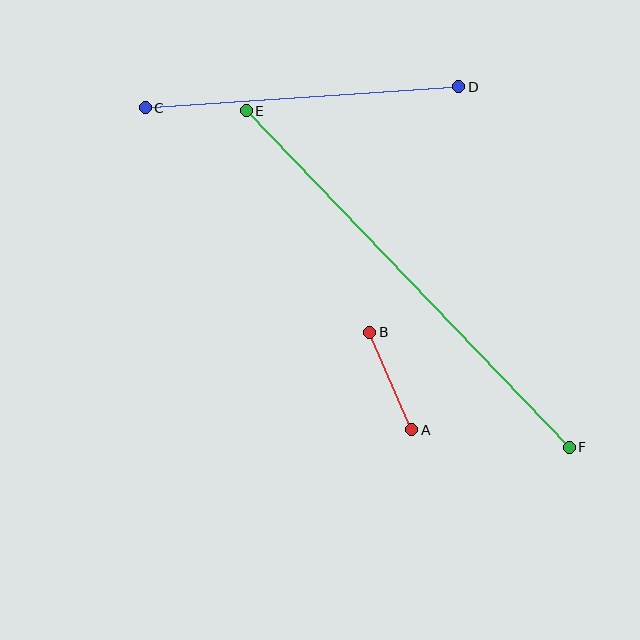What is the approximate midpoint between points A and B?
The midpoint is at approximately (391, 381) pixels.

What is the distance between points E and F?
The distance is approximately 466 pixels.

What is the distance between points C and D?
The distance is approximately 314 pixels.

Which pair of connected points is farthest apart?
Points E and F are farthest apart.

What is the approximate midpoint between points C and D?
The midpoint is at approximately (302, 97) pixels.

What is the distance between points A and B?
The distance is approximately 107 pixels.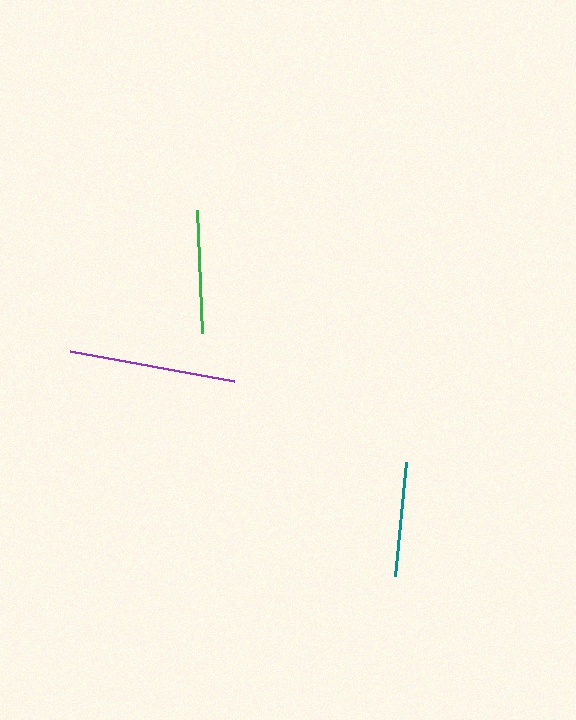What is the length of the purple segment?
The purple segment is approximately 167 pixels long.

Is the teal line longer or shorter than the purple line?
The purple line is longer than the teal line.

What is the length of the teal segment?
The teal segment is approximately 114 pixels long.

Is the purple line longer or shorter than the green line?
The purple line is longer than the green line.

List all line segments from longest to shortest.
From longest to shortest: purple, green, teal.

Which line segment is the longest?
The purple line is the longest at approximately 167 pixels.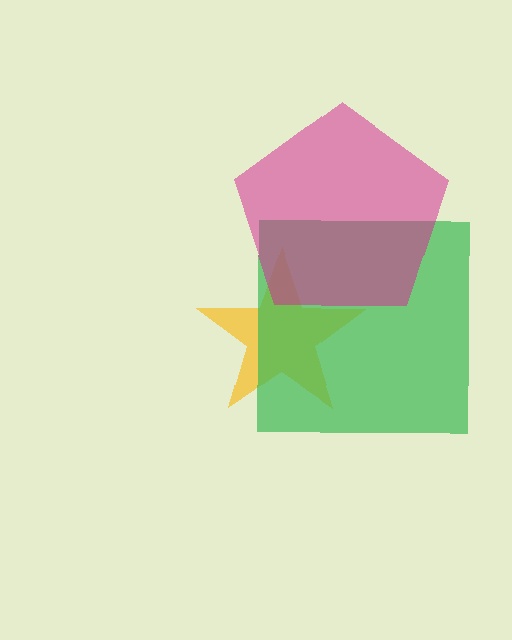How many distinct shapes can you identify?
There are 3 distinct shapes: a yellow star, a green square, a magenta pentagon.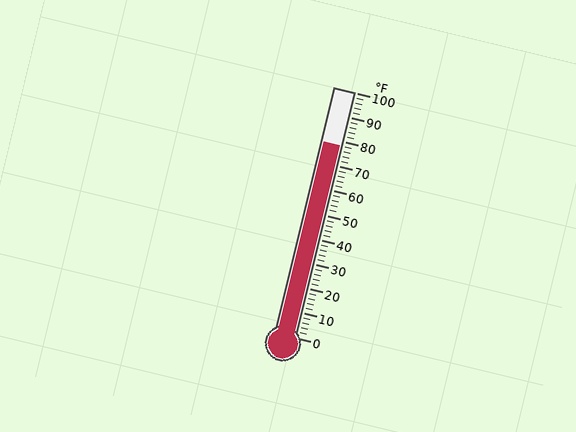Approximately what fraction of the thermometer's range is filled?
The thermometer is filled to approximately 80% of its range.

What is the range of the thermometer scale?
The thermometer scale ranges from 0°F to 100°F.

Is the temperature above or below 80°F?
The temperature is below 80°F.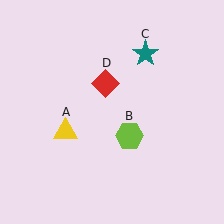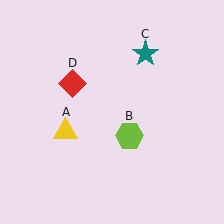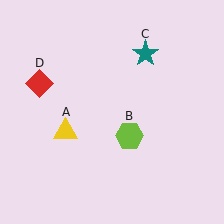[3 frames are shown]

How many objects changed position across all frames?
1 object changed position: red diamond (object D).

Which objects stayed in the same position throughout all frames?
Yellow triangle (object A) and lime hexagon (object B) and teal star (object C) remained stationary.